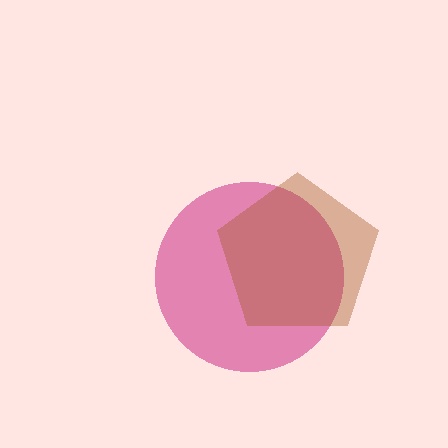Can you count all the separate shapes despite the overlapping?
Yes, there are 2 separate shapes.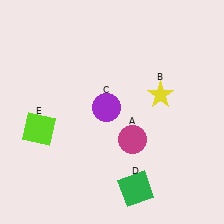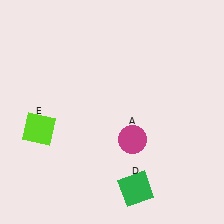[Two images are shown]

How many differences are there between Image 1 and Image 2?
There are 2 differences between the two images.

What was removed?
The purple circle (C), the yellow star (B) were removed in Image 2.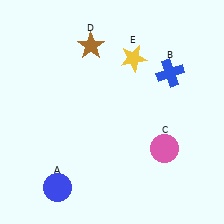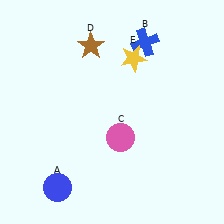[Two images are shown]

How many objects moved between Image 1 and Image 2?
2 objects moved between the two images.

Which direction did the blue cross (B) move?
The blue cross (B) moved up.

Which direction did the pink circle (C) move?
The pink circle (C) moved left.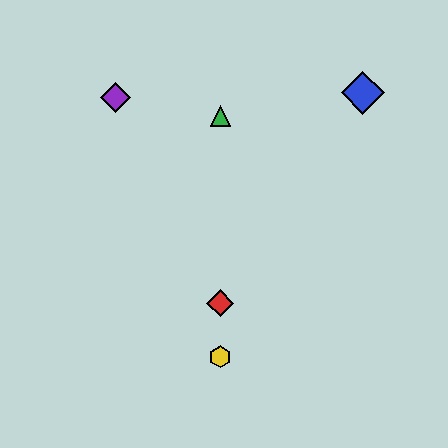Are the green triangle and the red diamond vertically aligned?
Yes, both are at x≈220.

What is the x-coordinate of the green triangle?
The green triangle is at x≈220.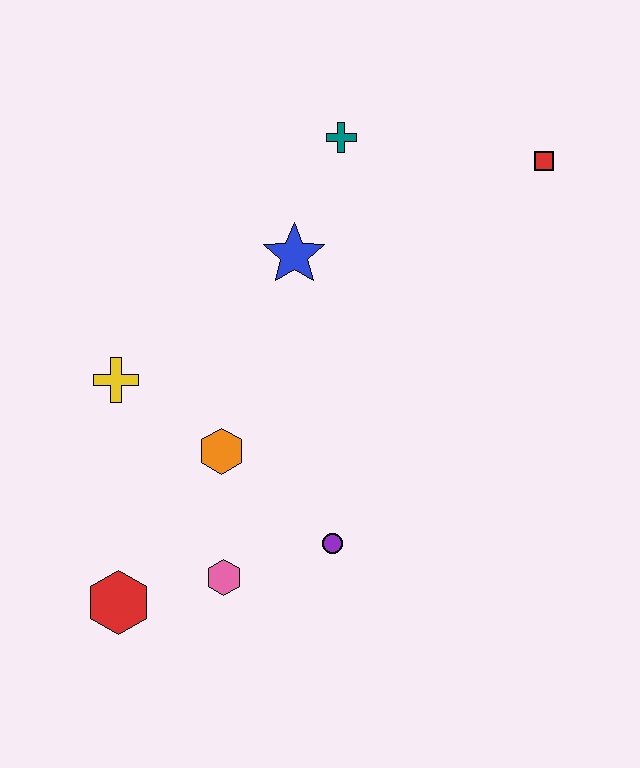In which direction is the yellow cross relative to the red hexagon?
The yellow cross is above the red hexagon.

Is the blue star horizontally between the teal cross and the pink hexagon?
Yes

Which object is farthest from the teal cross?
The red hexagon is farthest from the teal cross.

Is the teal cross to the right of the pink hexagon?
Yes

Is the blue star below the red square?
Yes